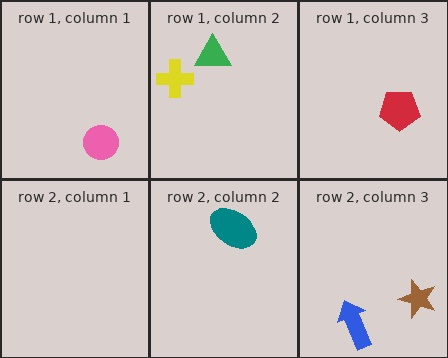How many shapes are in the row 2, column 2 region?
1.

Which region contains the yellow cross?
The row 1, column 2 region.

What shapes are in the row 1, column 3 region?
The red pentagon.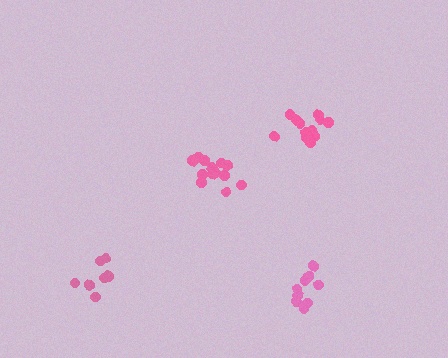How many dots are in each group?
Group 1: 13 dots, Group 2: 7 dots, Group 3: 9 dots, Group 4: 13 dots (42 total).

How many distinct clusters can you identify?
There are 4 distinct clusters.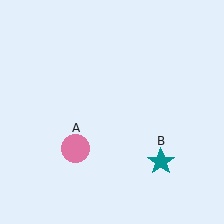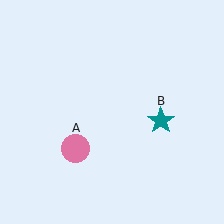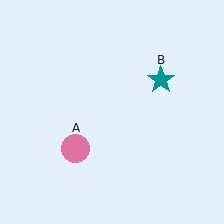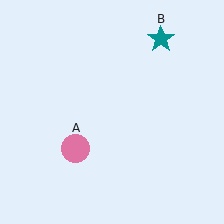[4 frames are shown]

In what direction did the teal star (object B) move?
The teal star (object B) moved up.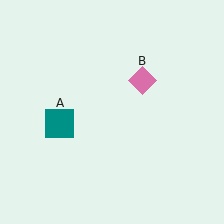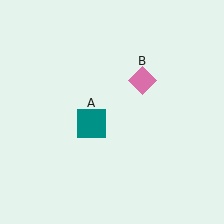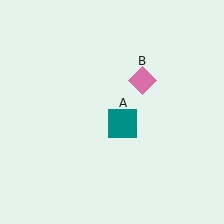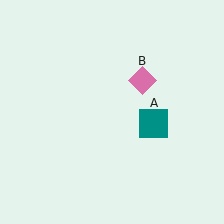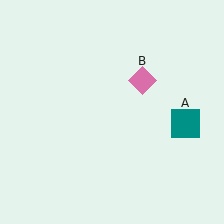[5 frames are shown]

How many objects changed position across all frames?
1 object changed position: teal square (object A).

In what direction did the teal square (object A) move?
The teal square (object A) moved right.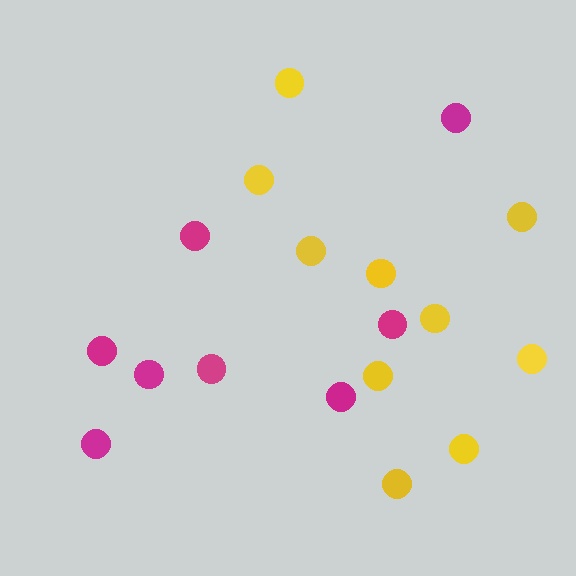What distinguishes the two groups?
There are 2 groups: one group of magenta circles (8) and one group of yellow circles (10).